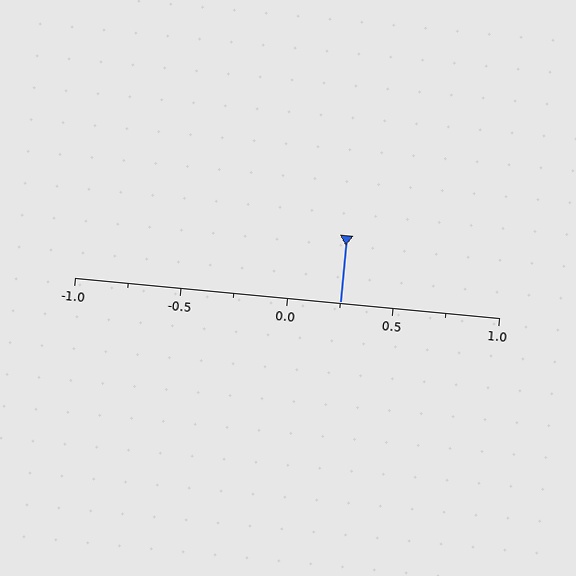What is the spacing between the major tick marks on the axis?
The major ticks are spaced 0.5 apart.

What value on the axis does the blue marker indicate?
The marker indicates approximately 0.25.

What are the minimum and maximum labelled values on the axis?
The axis runs from -1.0 to 1.0.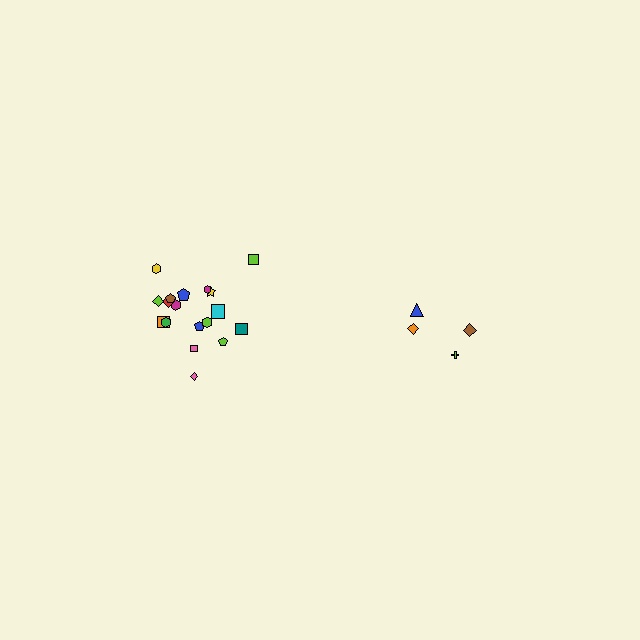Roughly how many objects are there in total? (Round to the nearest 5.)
Roughly 20 objects in total.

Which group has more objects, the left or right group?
The left group.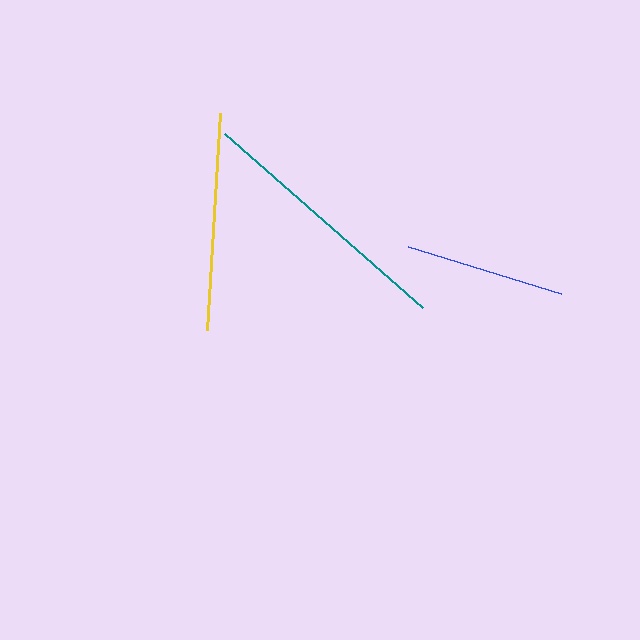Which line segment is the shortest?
The blue line is the shortest at approximately 161 pixels.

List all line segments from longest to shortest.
From longest to shortest: teal, yellow, blue.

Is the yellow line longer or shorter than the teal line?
The teal line is longer than the yellow line.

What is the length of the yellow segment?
The yellow segment is approximately 218 pixels long.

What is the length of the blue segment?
The blue segment is approximately 161 pixels long.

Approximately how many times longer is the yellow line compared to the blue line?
The yellow line is approximately 1.4 times the length of the blue line.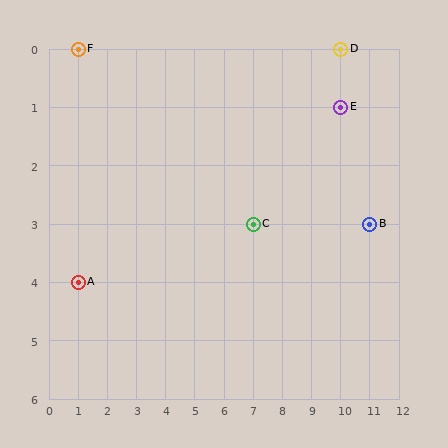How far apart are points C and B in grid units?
Points C and B are 4 columns apart.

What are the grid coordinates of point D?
Point D is at grid coordinates (10, 0).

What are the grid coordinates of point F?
Point F is at grid coordinates (1, 0).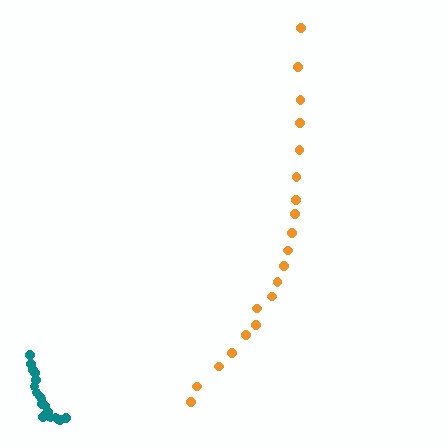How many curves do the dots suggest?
There are 2 distinct paths.